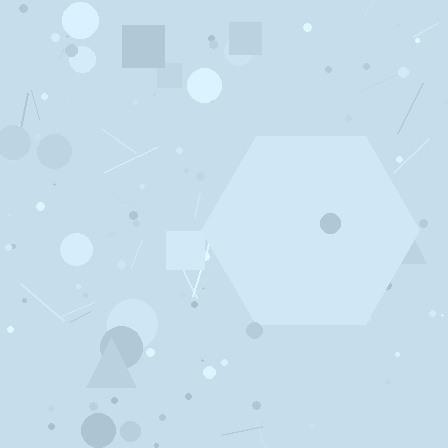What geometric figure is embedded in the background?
A hexagon is embedded in the background.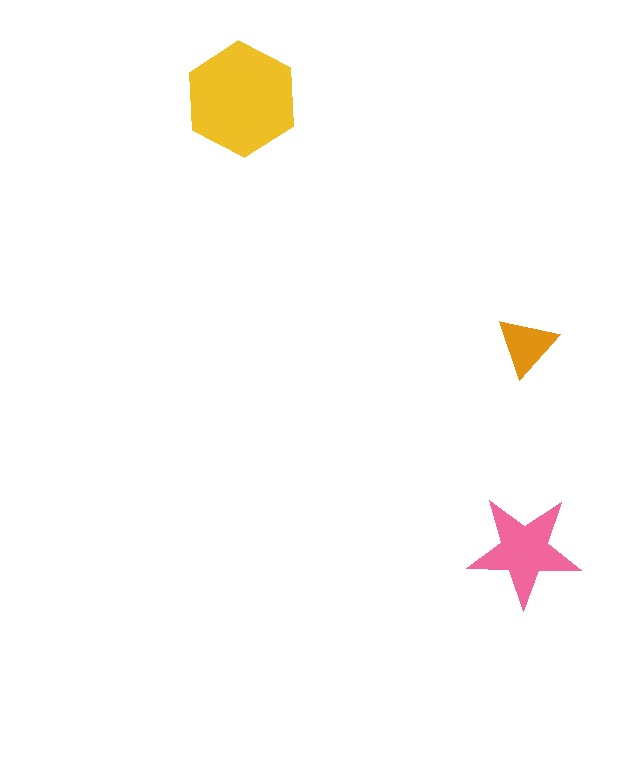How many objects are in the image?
There are 3 objects in the image.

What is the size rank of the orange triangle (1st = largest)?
3rd.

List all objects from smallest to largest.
The orange triangle, the pink star, the yellow hexagon.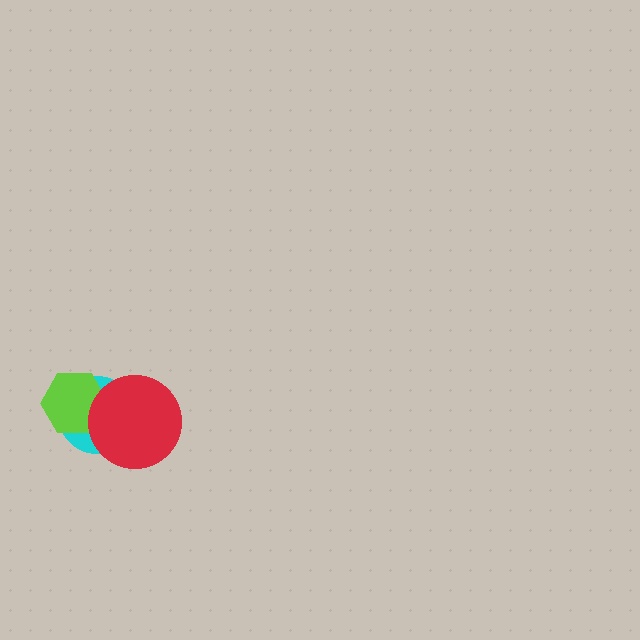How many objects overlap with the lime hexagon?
2 objects overlap with the lime hexagon.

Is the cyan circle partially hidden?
Yes, it is partially covered by another shape.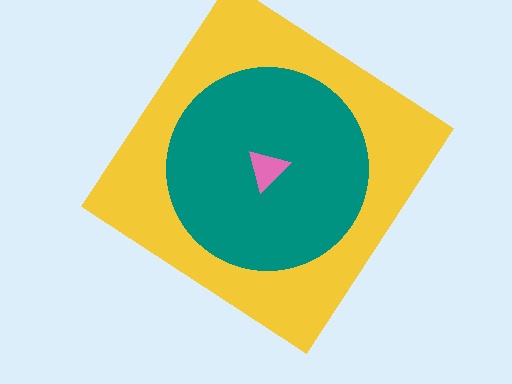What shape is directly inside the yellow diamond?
The teal circle.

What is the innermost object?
The pink triangle.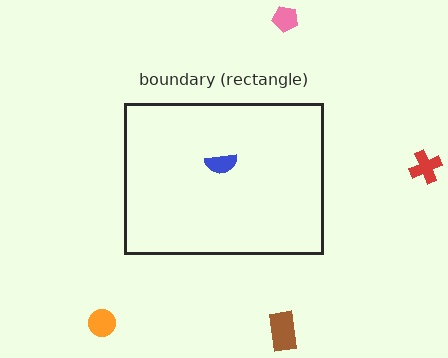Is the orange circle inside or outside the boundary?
Outside.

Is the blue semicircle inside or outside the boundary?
Inside.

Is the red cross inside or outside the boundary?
Outside.